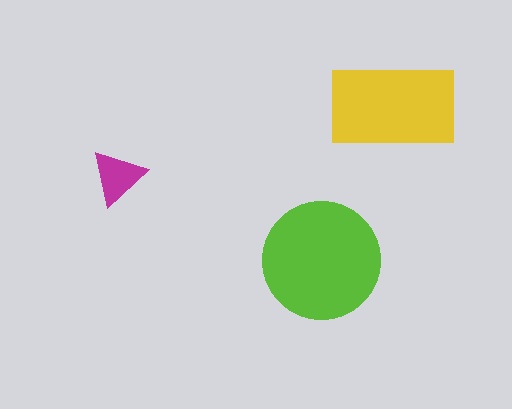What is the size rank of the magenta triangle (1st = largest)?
3rd.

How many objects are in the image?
There are 3 objects in the image.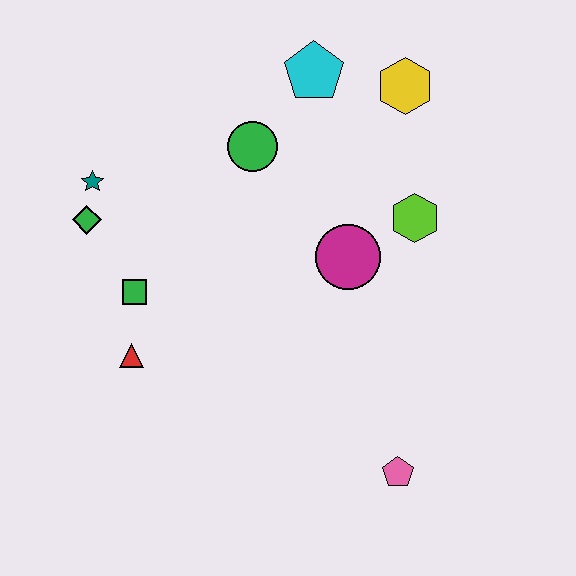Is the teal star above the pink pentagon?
Yes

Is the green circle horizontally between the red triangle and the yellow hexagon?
Yes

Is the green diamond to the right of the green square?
No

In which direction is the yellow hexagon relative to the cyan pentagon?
The yellow hexagon is to the right of the cyan pentagon.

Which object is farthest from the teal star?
The pink pentagon is farthest from the teal star.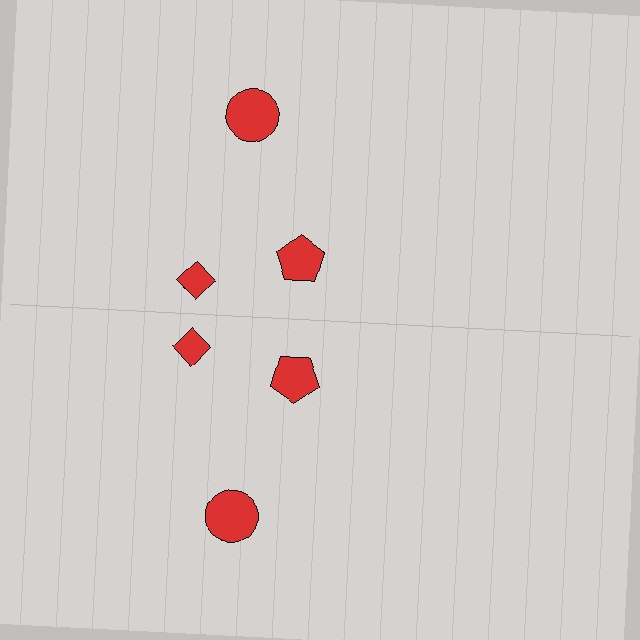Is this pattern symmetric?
Yes, this pattern has bilateral (reflection) symmetry.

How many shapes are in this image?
There are 6 shapes in this image.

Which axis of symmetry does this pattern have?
The pattern has a horizontal axis of symmetry running through the center of the image.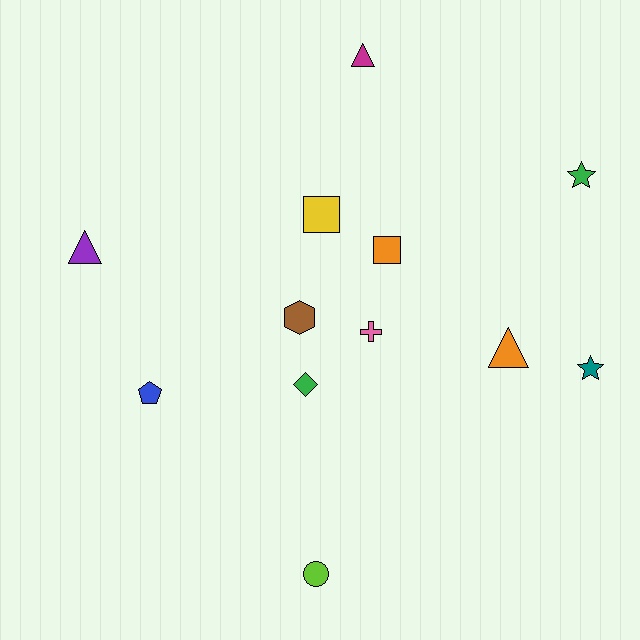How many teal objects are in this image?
There is 1 teal object.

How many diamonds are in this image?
There is 1 diamond.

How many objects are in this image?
There are 12 objects.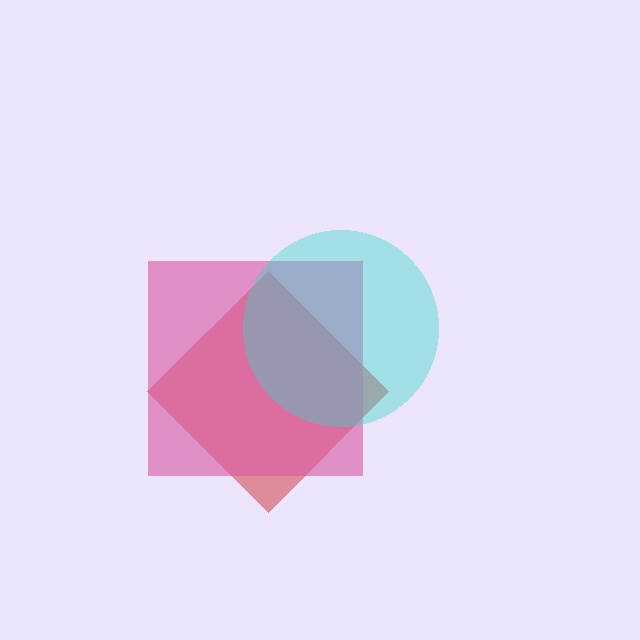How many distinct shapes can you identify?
There are 3 distinct shapes: a red diamond, a pink square, a cyan circle.